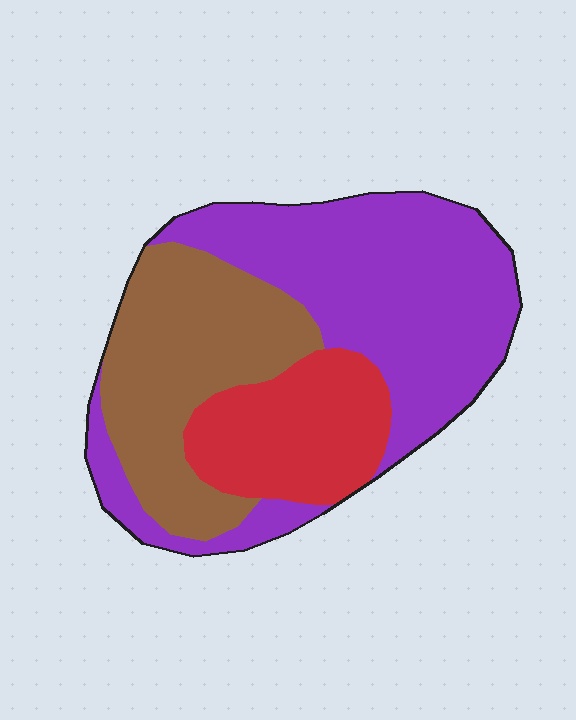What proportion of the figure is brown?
Brown takes up about one third (1/3) of the figure.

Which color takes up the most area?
Purple, at roughly 50%.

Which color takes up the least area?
Red, at roughly 20%.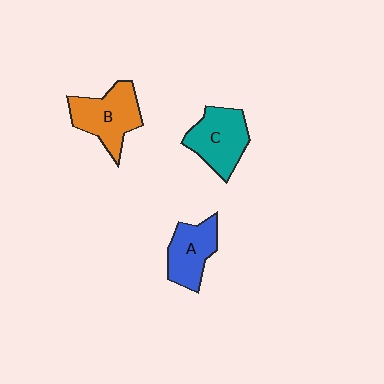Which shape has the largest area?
Shape B (orange).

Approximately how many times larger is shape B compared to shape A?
Approximately 1.2 times.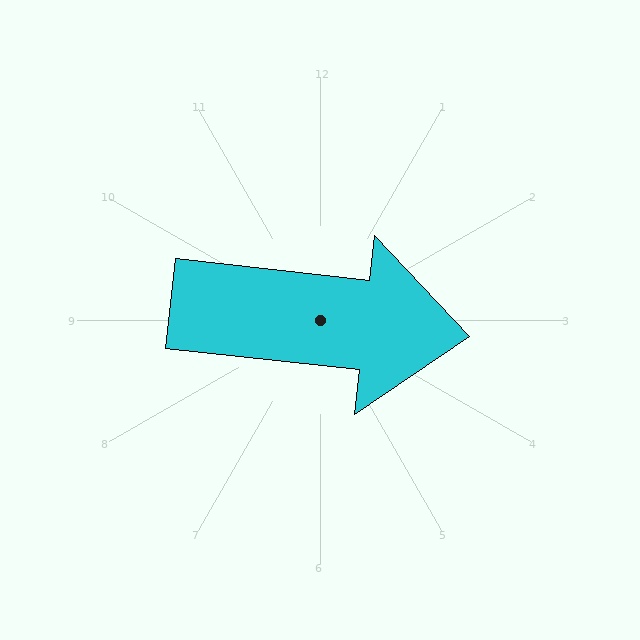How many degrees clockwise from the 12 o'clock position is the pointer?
Approximately 96 degrees.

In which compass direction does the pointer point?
East.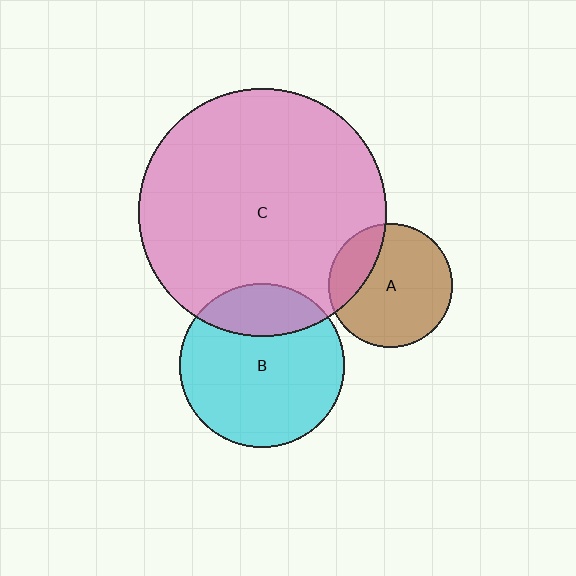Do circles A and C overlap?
Yes.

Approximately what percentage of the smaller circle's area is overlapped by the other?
Approximately 25%.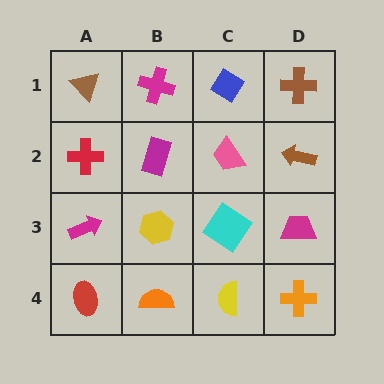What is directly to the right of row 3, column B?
A cyan diamond.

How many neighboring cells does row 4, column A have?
2.